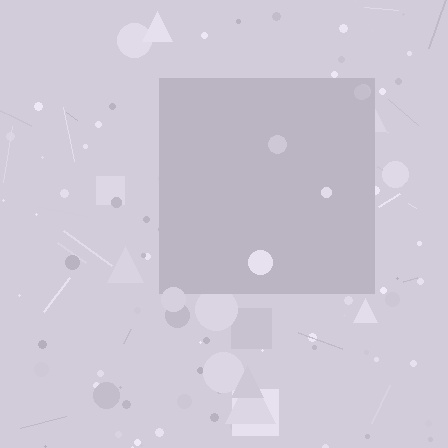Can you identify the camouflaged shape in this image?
The camouflaged shape is a square.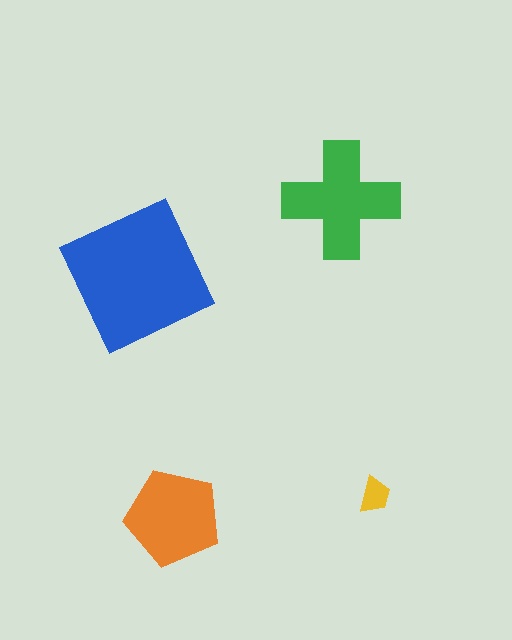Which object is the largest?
The blue square.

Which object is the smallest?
The yellow trapezoid.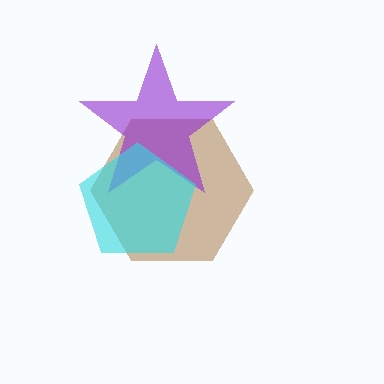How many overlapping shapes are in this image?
There are 3 overlapping shapes in the image.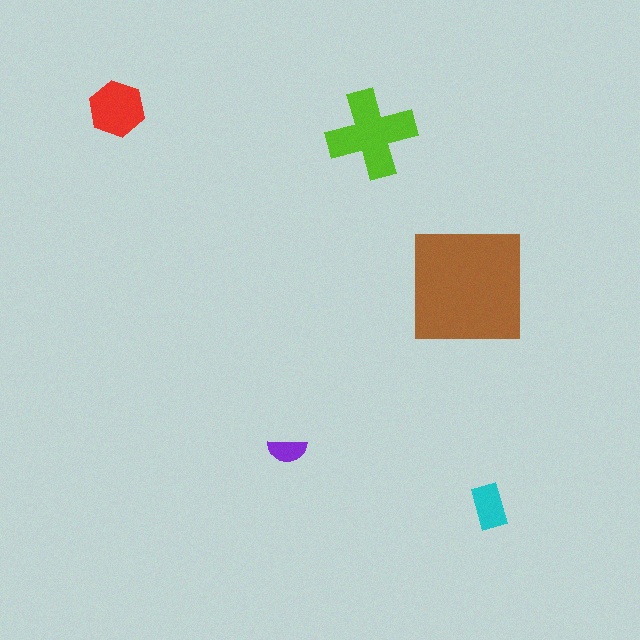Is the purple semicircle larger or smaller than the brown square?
Smaller.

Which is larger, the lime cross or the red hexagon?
The lime cross.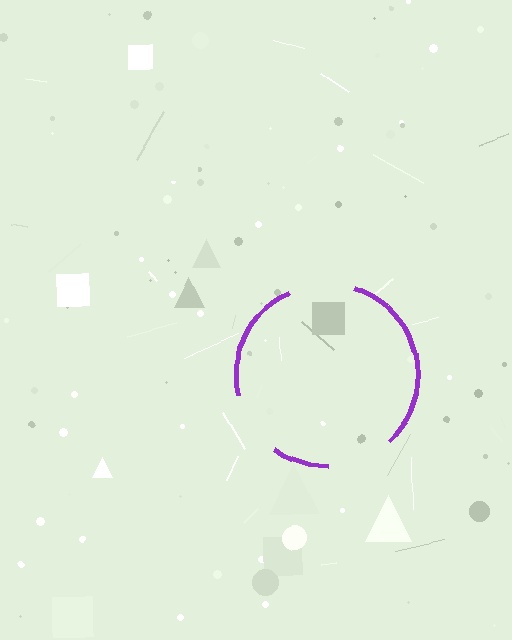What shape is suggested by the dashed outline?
The dashed outline suggests a circle.